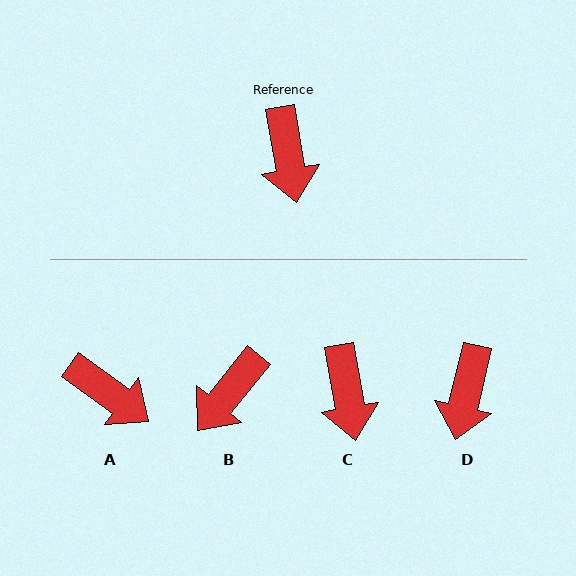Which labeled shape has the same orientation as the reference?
C.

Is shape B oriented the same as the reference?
No, it is off by about 49 degrees.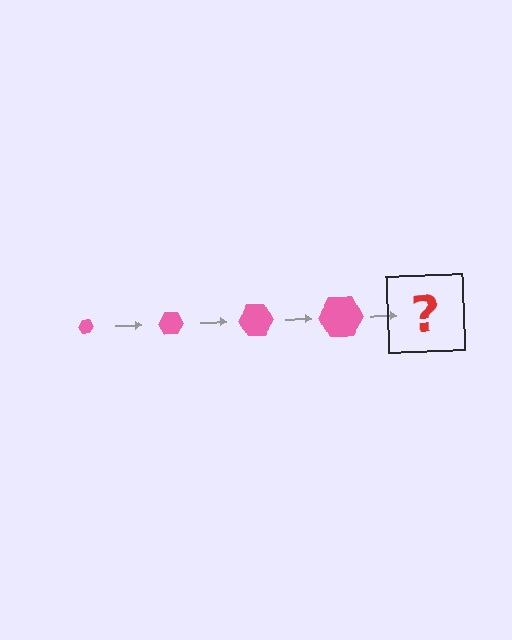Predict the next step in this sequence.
The next step is a pink hexagon, larger than the previous one.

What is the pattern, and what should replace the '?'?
The pattern is that the hexagon gets progressively larger each step. The '?' should be a pink hexagon, larger than the previous one.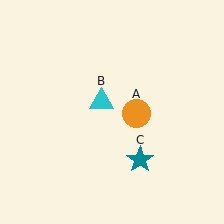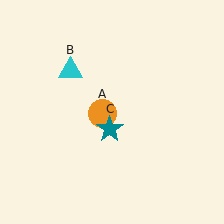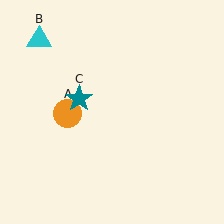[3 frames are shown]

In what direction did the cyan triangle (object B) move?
The cyan triangle (object B) moved up and to the left.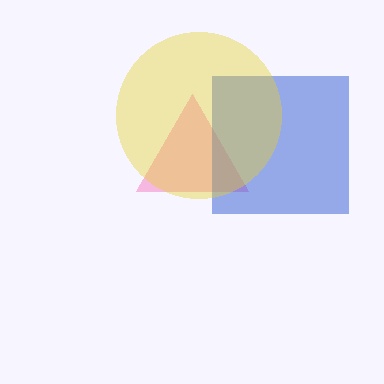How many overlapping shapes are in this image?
There are 3 overlapping shapes in the image.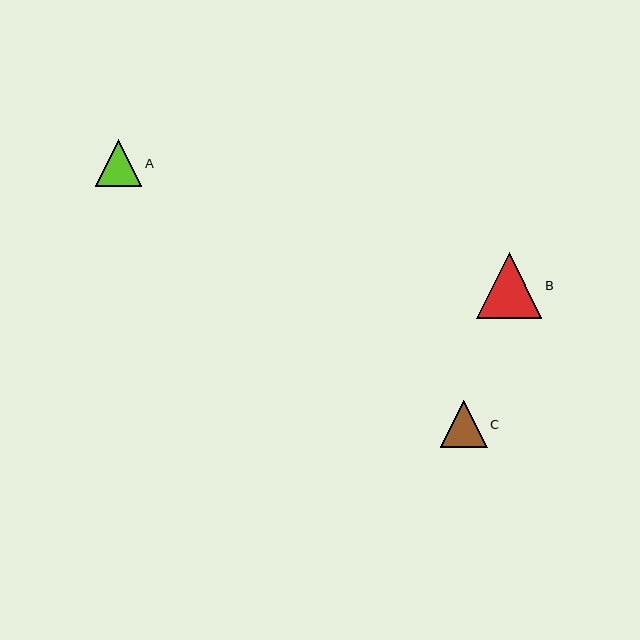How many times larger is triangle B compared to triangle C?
Triangle B is approximately 1.4 times the size of triangle C.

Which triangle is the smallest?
Triangle A is the smallest with a size of approximately 47 pixels.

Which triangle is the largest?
Triangle B is the largest with a size of approximately 65 pixels.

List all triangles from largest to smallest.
From largest to smallest: B, C, A.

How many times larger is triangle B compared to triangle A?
Triangle B is approximately 1.4 times the size of triangle A.